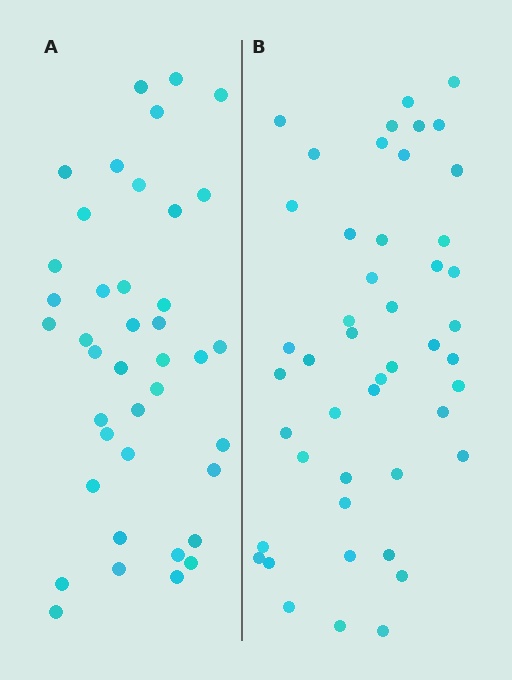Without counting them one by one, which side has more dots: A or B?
Region B (the right region) has more dots.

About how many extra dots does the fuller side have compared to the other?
Region B has roughly 8 or so more dots than region A.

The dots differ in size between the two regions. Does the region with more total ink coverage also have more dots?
No. Region A has more total ink coverage because its dots are larger, but region B actually contains more individual dots. Total area can be misleading — the number of items is what matters here.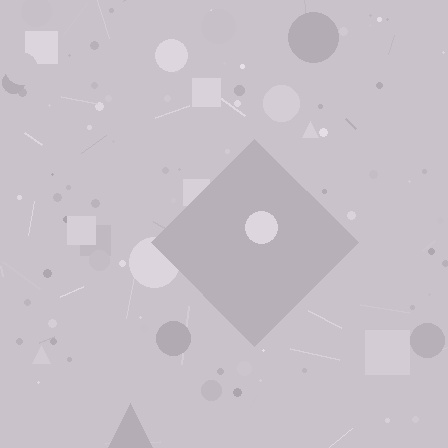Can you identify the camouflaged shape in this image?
The camouflaged shape is a diamond.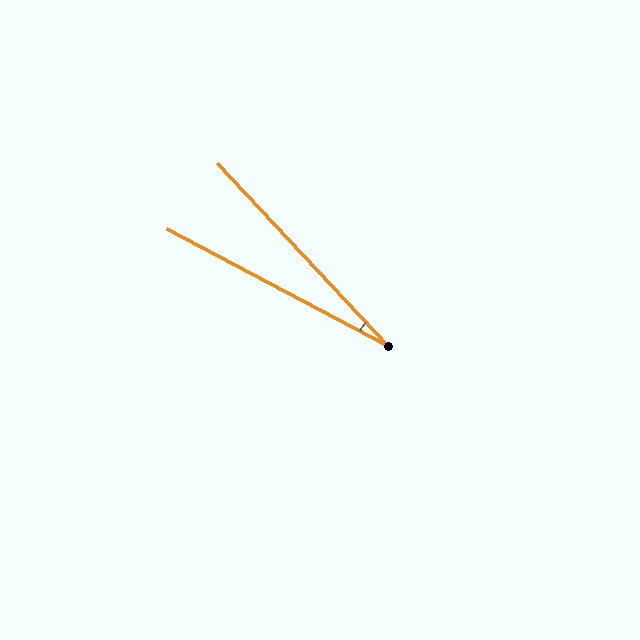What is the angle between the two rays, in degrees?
Approximately 19 degrees.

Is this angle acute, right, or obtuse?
It is acute.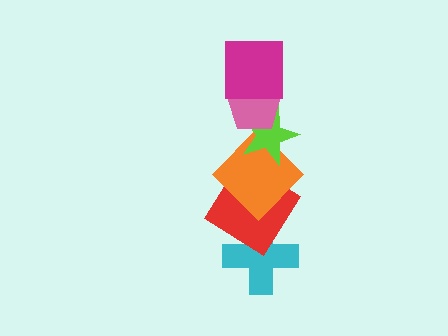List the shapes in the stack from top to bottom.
From top to bottom: the magenta square, the pink pentagon, the lime star, the orange diamond, the red diamond, the cyan cross.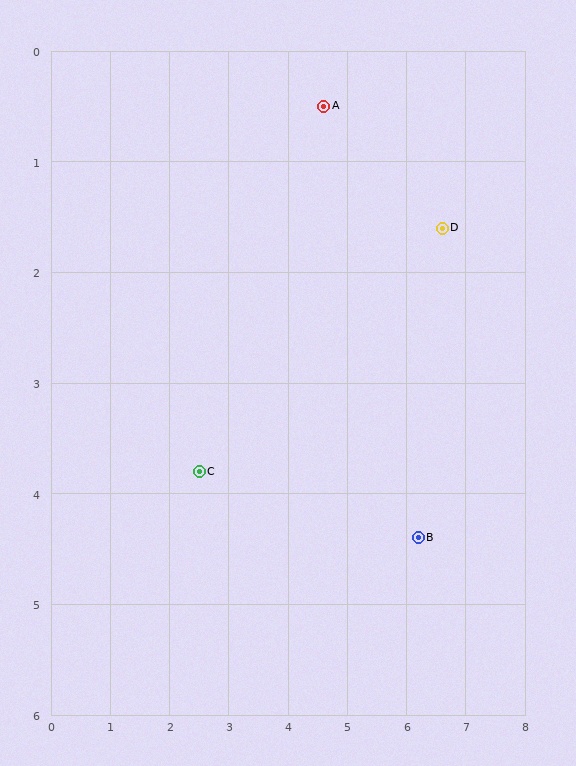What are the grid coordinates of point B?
Point B is at approximately (6.2, 4.4).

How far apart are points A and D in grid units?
Points A and D are about 2.3 grid units apart.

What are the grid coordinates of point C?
Point C is at approximately (2.5, 3.8).